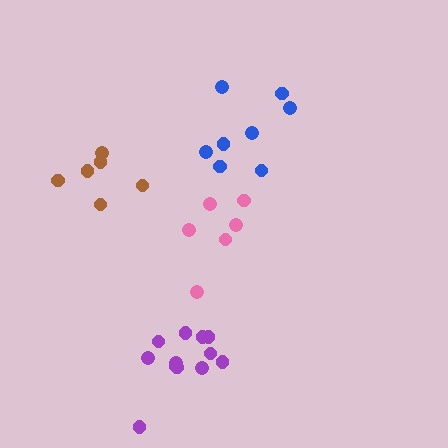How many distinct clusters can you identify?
There are 4 distinct clusters.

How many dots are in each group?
Group 1: 6 dots, Group 2: 8 dots, Group 3: 6 dots, Group 4: 12 dots (32 total).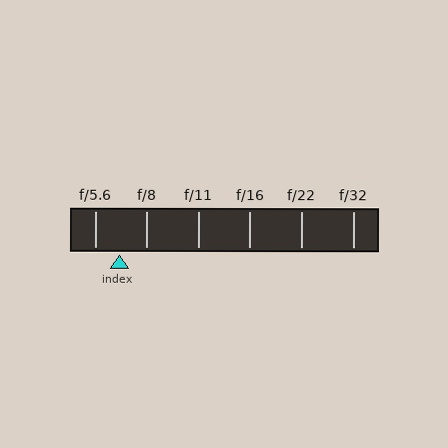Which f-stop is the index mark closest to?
The index mark is closest to f/5.6.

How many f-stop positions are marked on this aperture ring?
There are 6 f-stop positions marked.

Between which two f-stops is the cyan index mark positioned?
The index mark is between f/5.6 and f/8.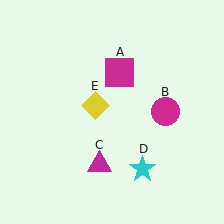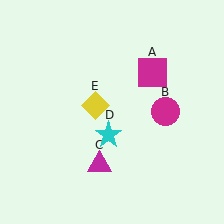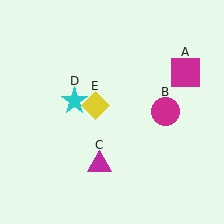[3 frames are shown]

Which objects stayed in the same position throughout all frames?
Magenta circle (object B) and magenta triangle (object C) and yellow diamond (object E) remained stationary.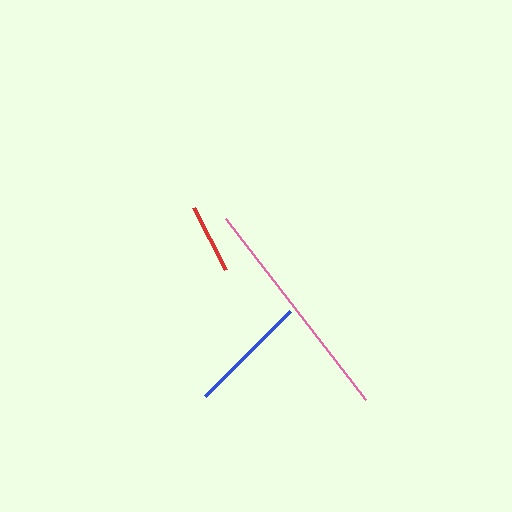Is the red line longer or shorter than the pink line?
The pink line is longer than the red line.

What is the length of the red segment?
The red segment is approximately 70 pixels long.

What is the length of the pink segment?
The pink segment is approximately 229 pixels long.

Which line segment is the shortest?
The red line is the shortest at approximately 70 pixels.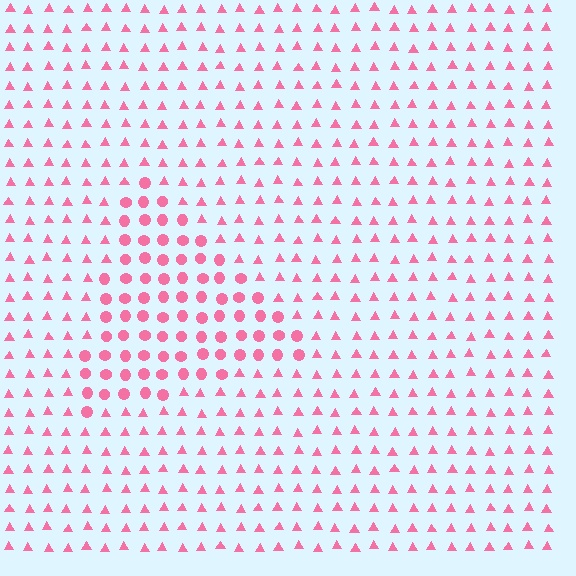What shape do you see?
I see a triangle.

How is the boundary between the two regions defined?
The boundary is defined by a change in element shape: circles inside vs. triangles outside. All elements share the same color and spacing.